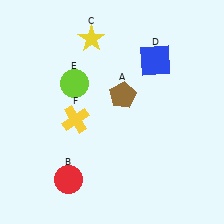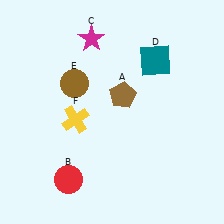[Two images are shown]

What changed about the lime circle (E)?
In Image 1, E is lime. In Image 2, it changed to brown.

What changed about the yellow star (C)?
In Image 1, C is yellow. In Image 2, it changed to magenta.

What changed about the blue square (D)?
In Image 1, D is blue. In Image 2, it changed to teal.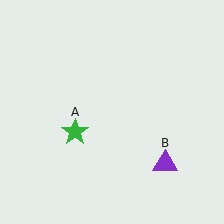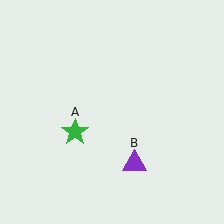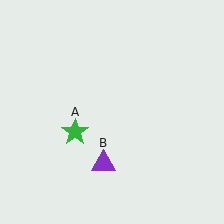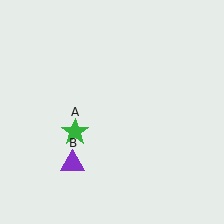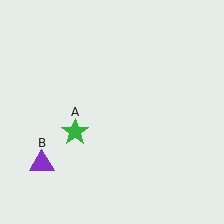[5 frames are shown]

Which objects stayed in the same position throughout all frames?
Green star (object A) remained stationary.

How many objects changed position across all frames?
1 object changed position: purple triangle (object B).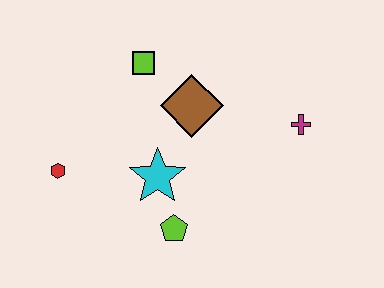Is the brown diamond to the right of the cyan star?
Yes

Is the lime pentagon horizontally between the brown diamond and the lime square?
Yes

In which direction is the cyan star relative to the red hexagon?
The cyan star is to the right of the red hexagon.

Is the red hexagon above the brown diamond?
No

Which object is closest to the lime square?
The brown diamond is closest to the lime square.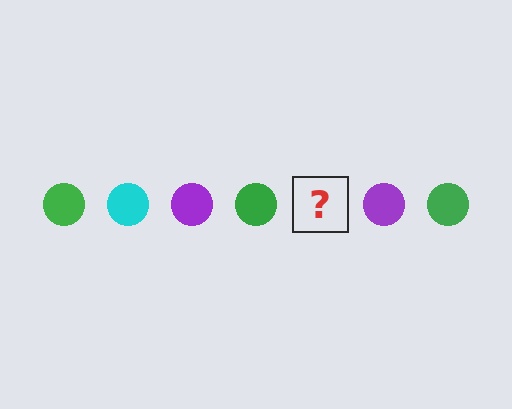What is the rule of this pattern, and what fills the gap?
The rule is that the pattern cycles through green, cyan, purple circles. The gap should be filled with a cyan circle.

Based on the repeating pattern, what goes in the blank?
The blank should be a cyan circle.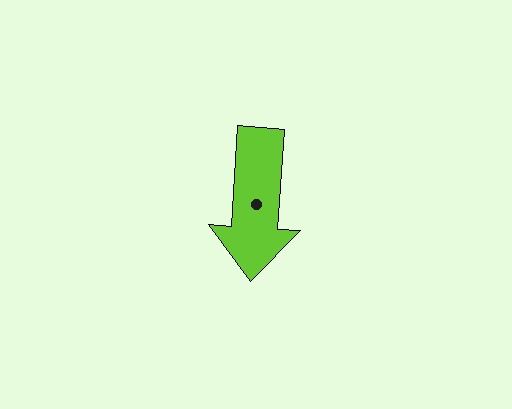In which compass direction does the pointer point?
South.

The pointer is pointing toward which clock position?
Roughly 6 o'clock.